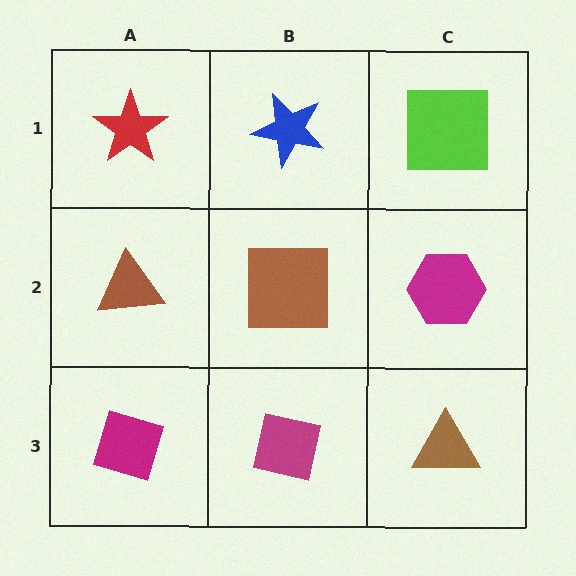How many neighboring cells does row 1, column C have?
2.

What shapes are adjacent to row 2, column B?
A blue star (row 1, column B), a magenta square (row 3, column B), a brown triangle (row 2, column A), a magenta hexagon (row 2, column C).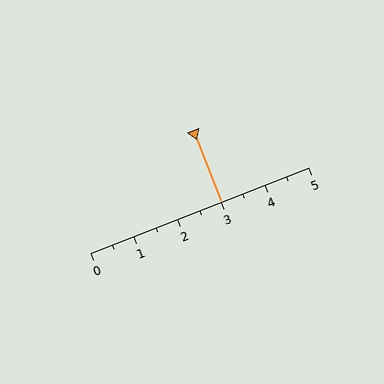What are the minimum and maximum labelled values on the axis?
The axis runs from 0 to 5.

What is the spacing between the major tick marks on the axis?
The major ticks are spaced 1 apart.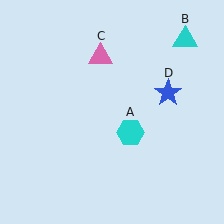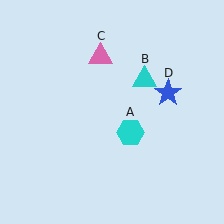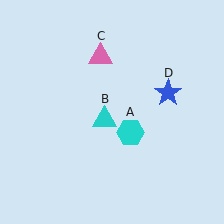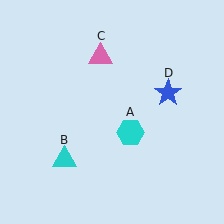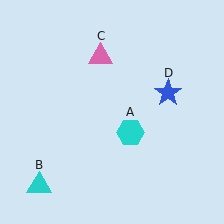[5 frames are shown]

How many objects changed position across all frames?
1 object changed position: cyan triangle (object B).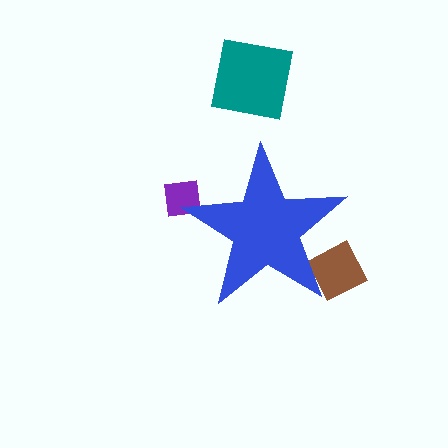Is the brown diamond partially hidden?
Yes, the brown diamond is partially hidden behind the blue star.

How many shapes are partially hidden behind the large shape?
2 shapes are partially hidden.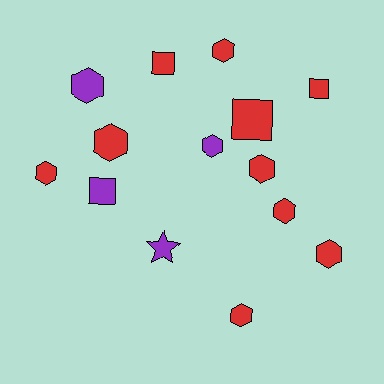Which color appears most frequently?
Red, with 10 objects.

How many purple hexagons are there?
There are 2 purple hexagons.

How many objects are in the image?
There are 14 objects.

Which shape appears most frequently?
Hexagon, with 9 objects.